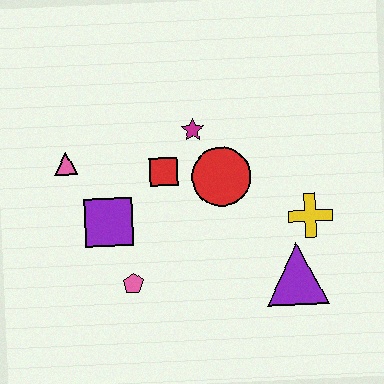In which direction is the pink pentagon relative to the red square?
The pink pentagon is below the red square.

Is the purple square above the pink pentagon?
Yes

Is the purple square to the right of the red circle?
No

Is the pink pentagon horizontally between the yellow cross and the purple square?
Yes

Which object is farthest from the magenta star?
The purple triangle is farthest from the magenta star.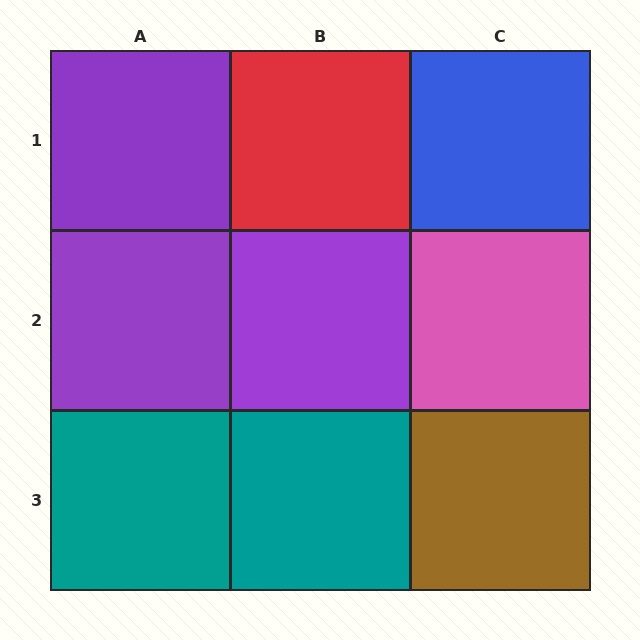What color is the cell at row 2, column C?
Pink.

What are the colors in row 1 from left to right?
Purple, red, blue.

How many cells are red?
1 cell is red.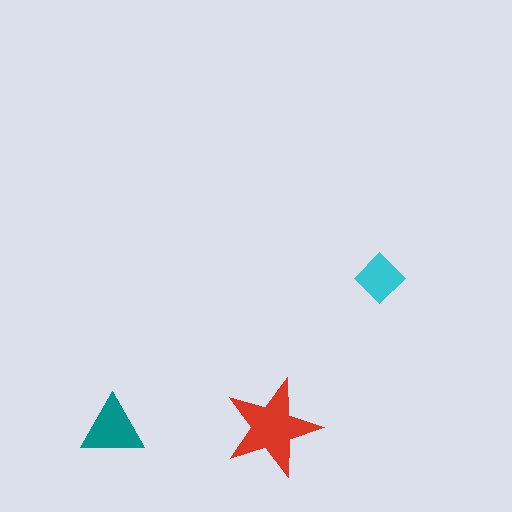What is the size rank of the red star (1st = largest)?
1st.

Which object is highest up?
The cyan diamond is topmost.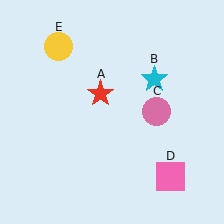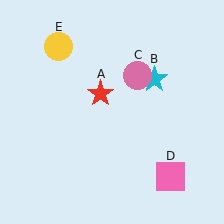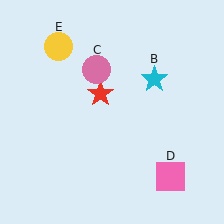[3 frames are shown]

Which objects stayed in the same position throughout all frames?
Red star (object A) and cyan star (object B) and pink square (object D) and yellow circle (object E) remained stationary.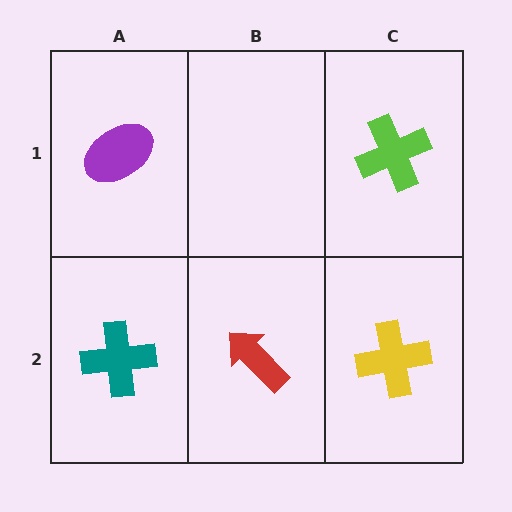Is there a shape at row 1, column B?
No, that cell is empty.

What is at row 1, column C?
A lime cross.